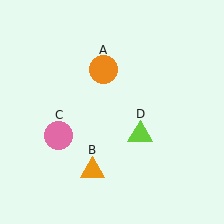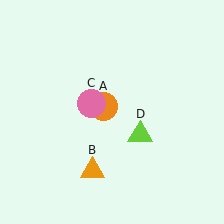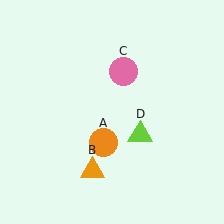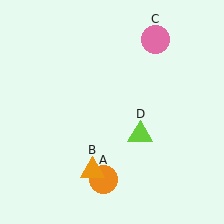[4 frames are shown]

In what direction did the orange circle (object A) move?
The orange circle (object A) moved down.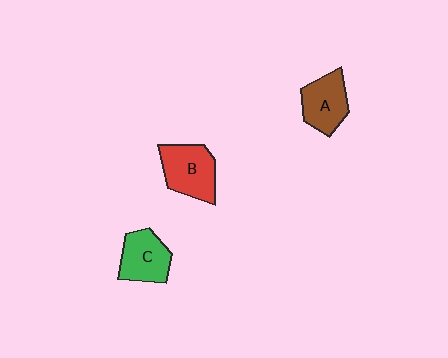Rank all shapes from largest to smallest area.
From largest to smallest: B (red), A (brown), C (green).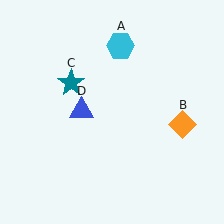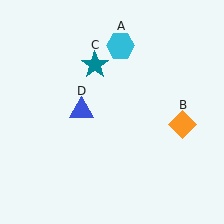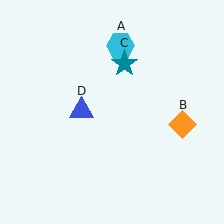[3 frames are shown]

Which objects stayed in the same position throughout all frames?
Cyan hexagon (object A) and orange diamond (object B) and blue triangle (object D) remained stationary.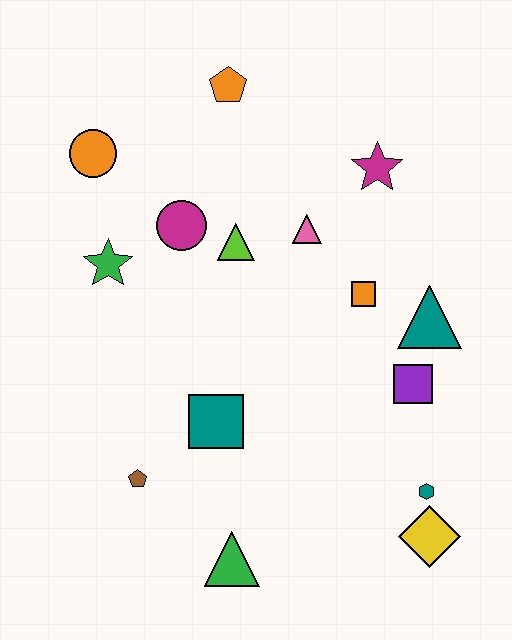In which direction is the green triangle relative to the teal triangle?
The green triangle is below the teal triangle.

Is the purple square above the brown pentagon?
Yes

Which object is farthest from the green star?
The yellow diamond is farthest from the green star.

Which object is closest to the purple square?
The teal triangle is closest to the purple square.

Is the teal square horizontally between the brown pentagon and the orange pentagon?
Yes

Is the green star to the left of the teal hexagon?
Yes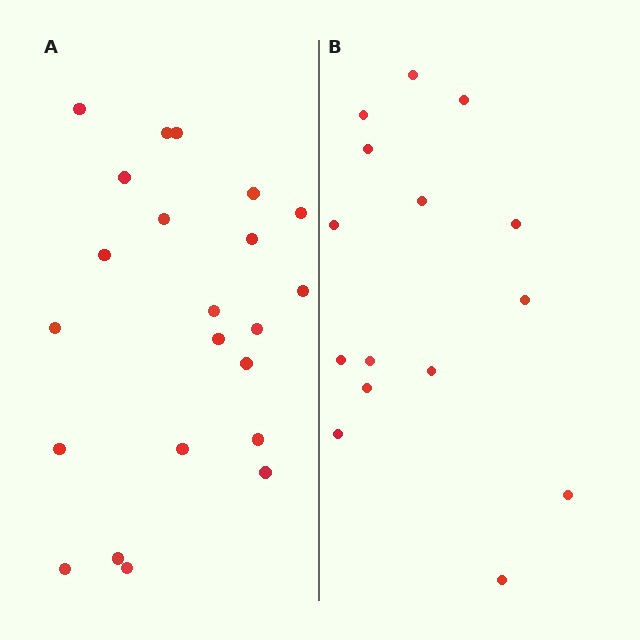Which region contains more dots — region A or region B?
Region A (the left region) has more dots.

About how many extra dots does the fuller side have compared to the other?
Region A has roughly 8 or so more dots than region B.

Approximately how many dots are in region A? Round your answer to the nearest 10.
About 20 dots. (The exact count is 22, which rounds to 20.)